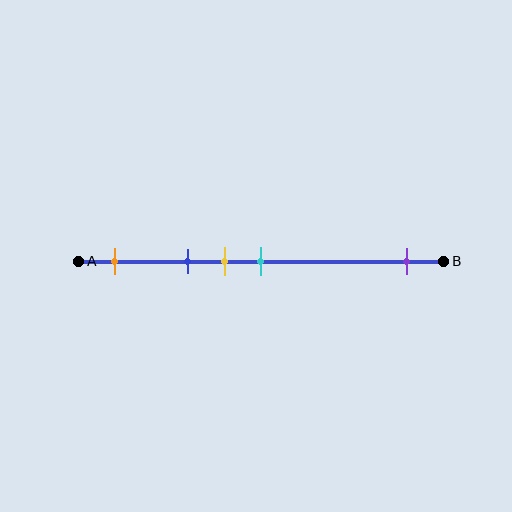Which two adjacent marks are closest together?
The yellow and cyan marks are the closest adjacent pair.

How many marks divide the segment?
There are 5 marks dividing the segment.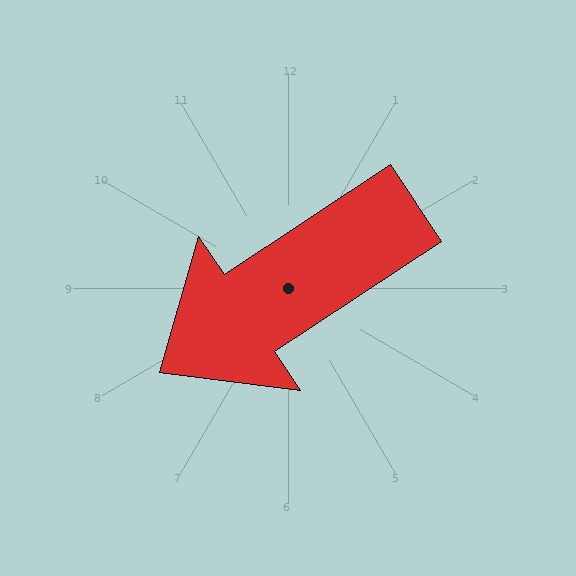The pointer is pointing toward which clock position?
Roughly 8 o'clock.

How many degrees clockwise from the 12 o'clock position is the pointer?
Approximately 237 degrees.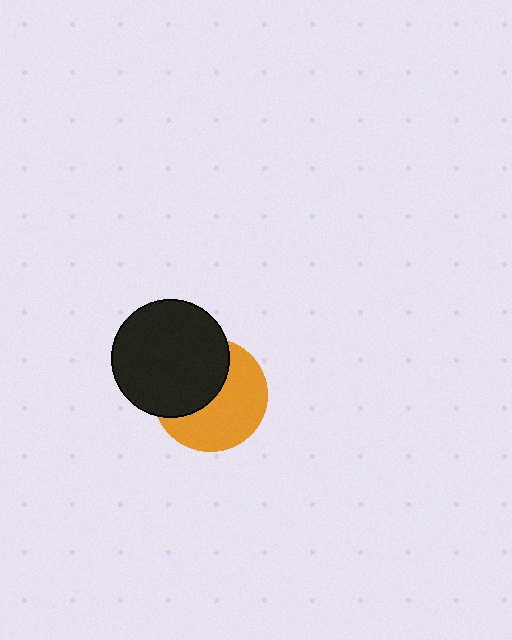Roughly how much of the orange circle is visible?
About half of it is visible (roughly 55%).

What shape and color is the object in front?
The object in front is a black circle.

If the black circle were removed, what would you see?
You would see the complete orange circle.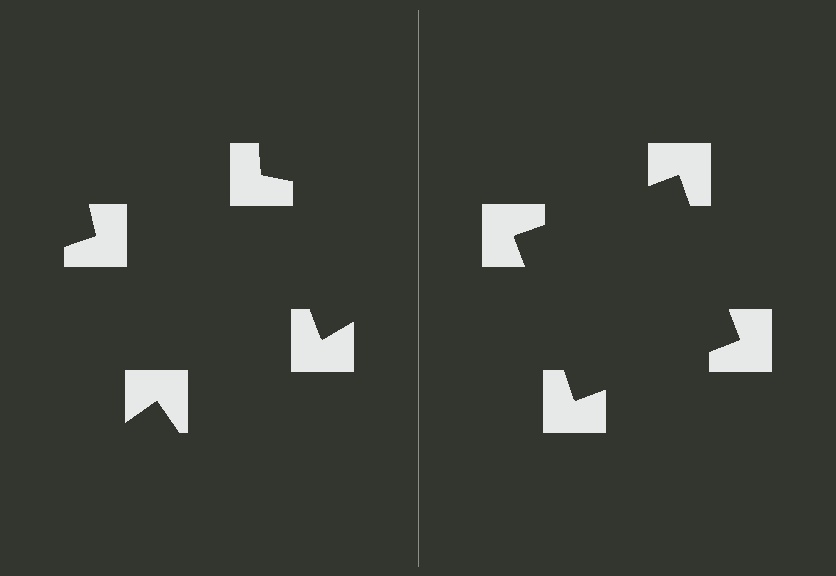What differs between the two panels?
The notched squares are positioned identically on both sides; only the wedge orientations differ. On the right they align to a square; on the left they are misaligned.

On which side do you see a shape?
An illusory square appears on the right side. On the left side the wedge cuts are rotated, so no coherent shape forms.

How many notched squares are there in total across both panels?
8 — 4 on each side.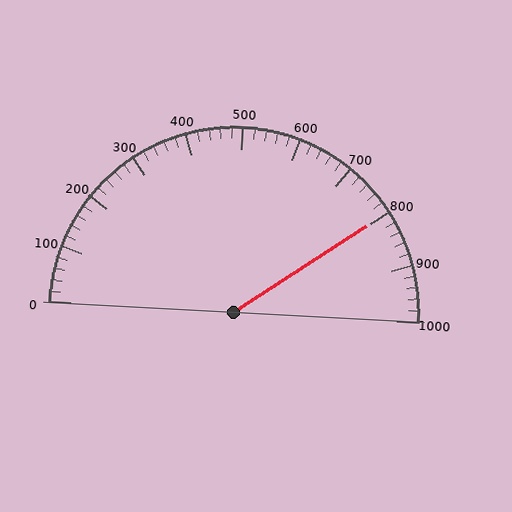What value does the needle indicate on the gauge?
The needle indicates approximately 800.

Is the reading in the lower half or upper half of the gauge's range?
The reading is in the upper half of the range (0 to 1000).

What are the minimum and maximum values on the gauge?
The gauge ranges from 0 to 1000.